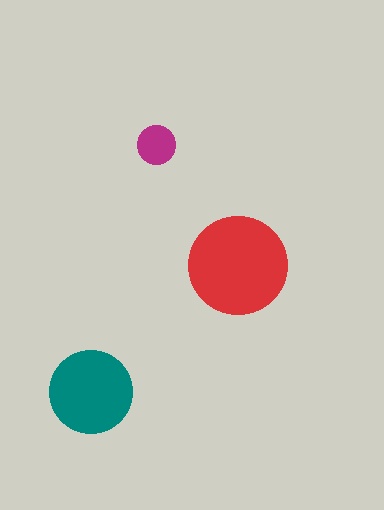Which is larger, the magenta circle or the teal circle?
The teal one.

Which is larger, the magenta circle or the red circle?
The red one.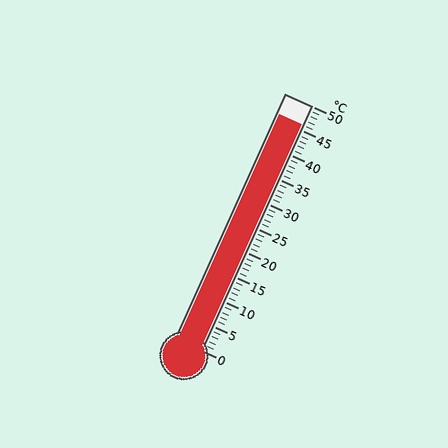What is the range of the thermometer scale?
The thermometer scale ranges from 0°C to 50°C.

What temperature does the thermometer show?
The thermometer shows approximately 46°C.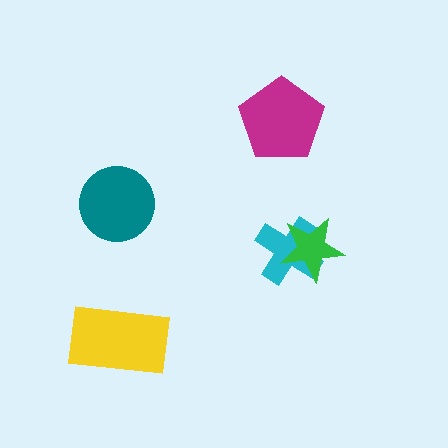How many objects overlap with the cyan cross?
1 object overlaps with the cyan cross.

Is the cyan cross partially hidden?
Yes, it is partially covered by another shape.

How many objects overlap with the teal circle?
0 objects overlap with the teal circle.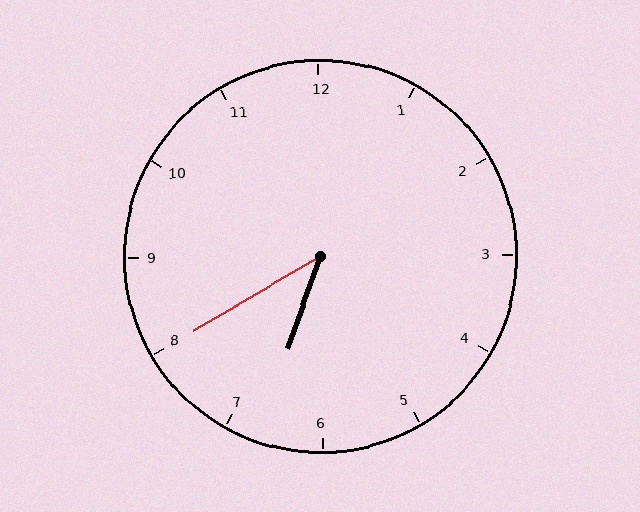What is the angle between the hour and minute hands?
Approximately 40 degrees.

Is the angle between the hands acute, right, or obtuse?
It is acute.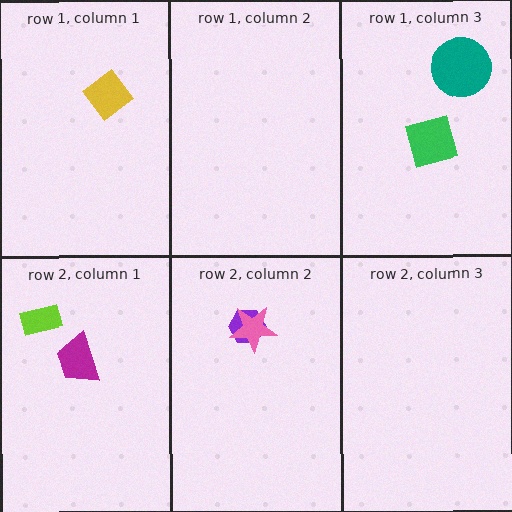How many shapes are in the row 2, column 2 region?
2.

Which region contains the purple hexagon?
The row 2, column 2 region.